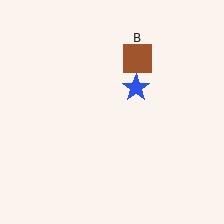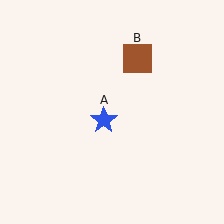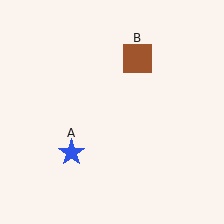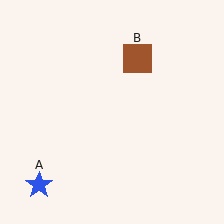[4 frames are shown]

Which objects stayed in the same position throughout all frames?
Brown square (object B) remained stationary.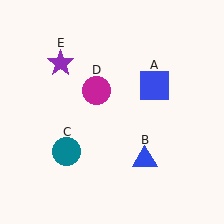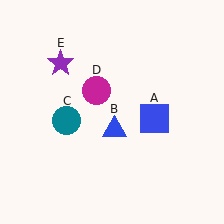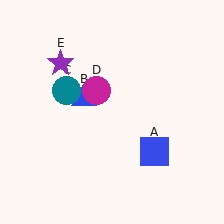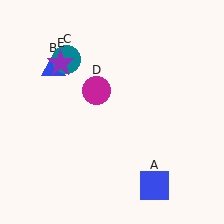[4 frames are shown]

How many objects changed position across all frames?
3 objects changed position: blue square (object A), blue triangle (object B), teal circle (object C).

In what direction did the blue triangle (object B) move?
The blue triangle (object B) moved up and to the left.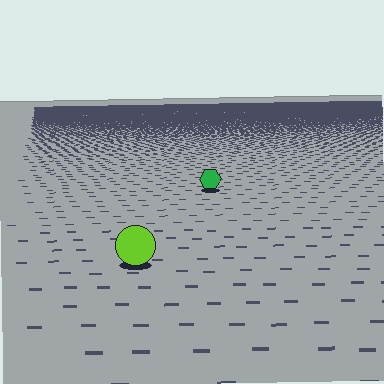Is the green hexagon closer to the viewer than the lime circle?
No. The lime circle is closer — you can tell from the texture gradient: the ground texture is coarser near it.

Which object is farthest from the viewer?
The green hexagon is farthest from the viewer. It appears smaller and the ground texture around it is denser.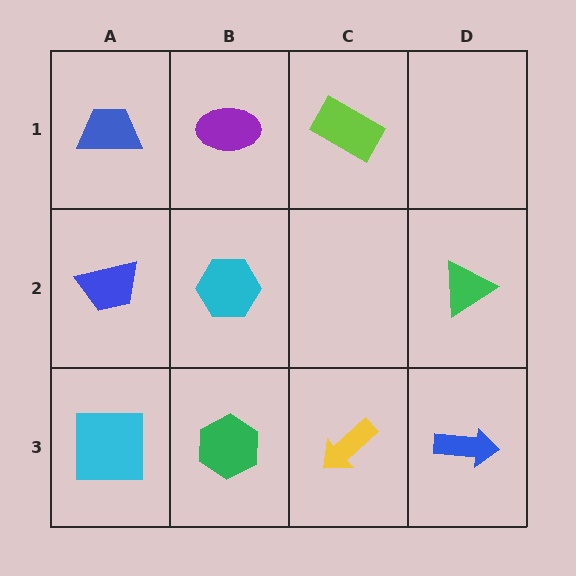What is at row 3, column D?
A blue arrow.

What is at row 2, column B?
A cyan hexagon.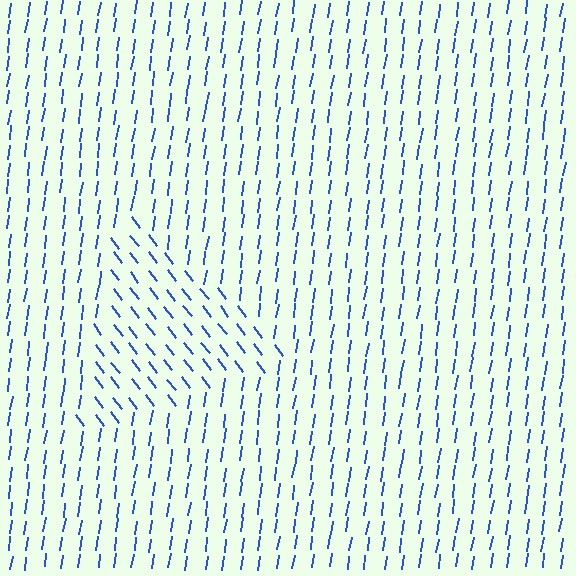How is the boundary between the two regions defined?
The boundary is defined purely by a change in line orientation (approximately 45 degrees difference). All lines are the same color and thickness.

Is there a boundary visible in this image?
Yes, there is a texture boundary formed by a change in line orientation.